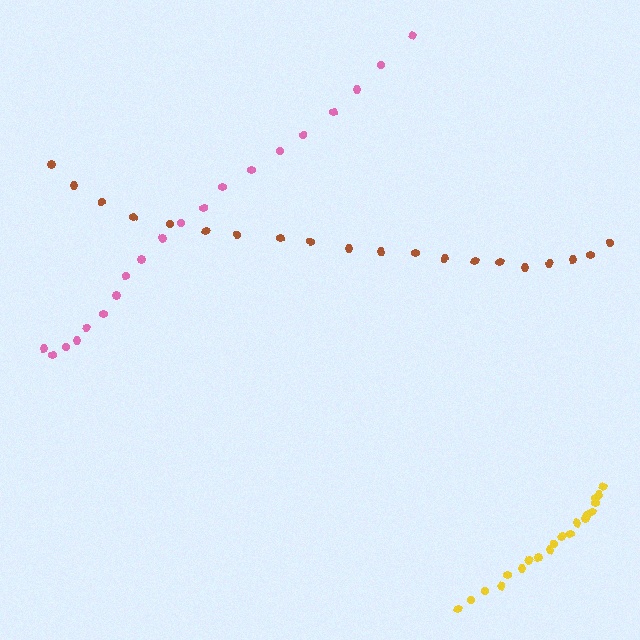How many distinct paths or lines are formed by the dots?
There are 3 distinct paths.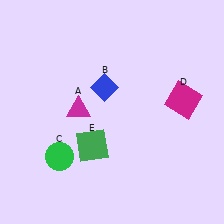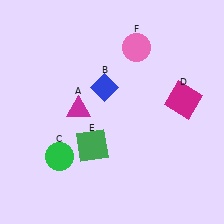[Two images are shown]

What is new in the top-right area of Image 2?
A pink circle (F) was added in the top-right area of Image 2.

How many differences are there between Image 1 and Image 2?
There is 1 difference between the two images.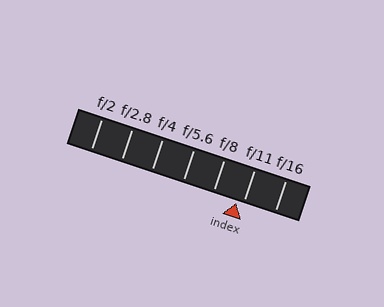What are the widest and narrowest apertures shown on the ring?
The widest aperture shown is f/2 and the narrowest is f/16.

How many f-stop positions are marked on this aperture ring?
There are 7 f-stop positions marked.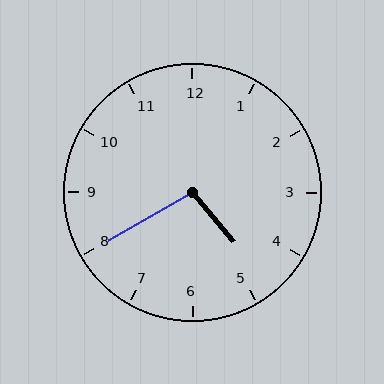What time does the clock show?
4:40.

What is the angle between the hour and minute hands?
Approximately 100 degrees.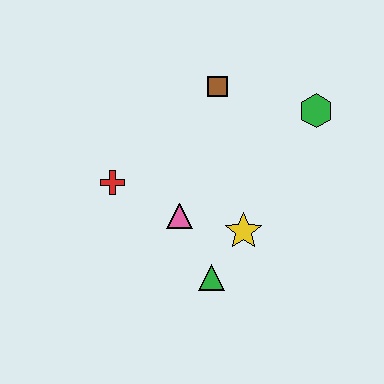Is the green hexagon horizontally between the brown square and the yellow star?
No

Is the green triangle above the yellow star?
No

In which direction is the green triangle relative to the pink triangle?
The green triangle is below the pink triangle.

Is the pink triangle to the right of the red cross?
Yes